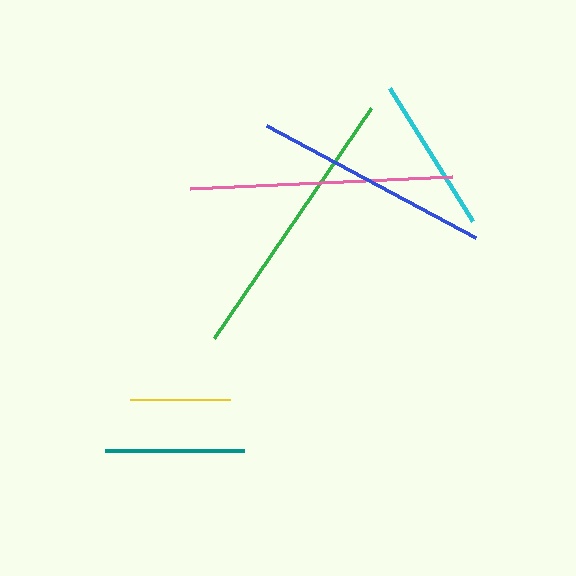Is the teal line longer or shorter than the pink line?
The pink line is longer than the teal line.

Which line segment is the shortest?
The yellow line is the shortest at approximately 100 pixels.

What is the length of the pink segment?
The pink segment is approximately 262 pixels long.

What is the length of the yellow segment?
The yellow segment is approximately 100 pixels long.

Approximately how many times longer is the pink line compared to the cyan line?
The pink line is approximately 1.7 times the length of the cyan line.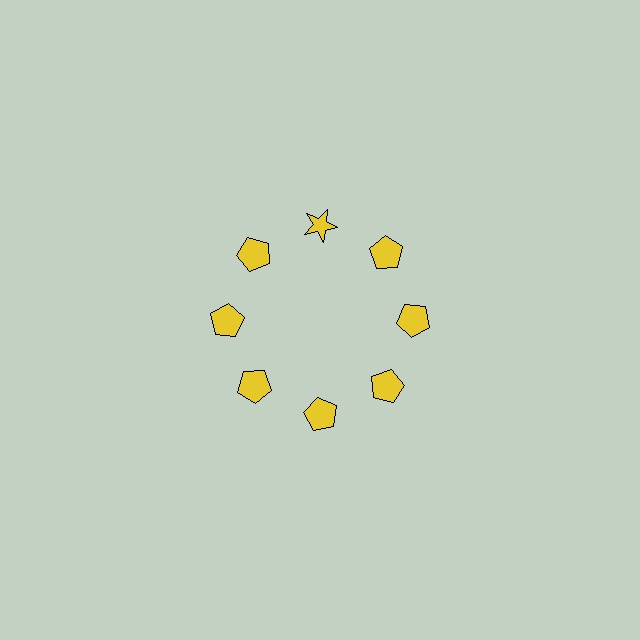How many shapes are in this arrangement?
There are 8 shapes arranged in a ring pattern.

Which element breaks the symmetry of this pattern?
The yellow star at roughly the 12 o'clock position breaks the symmetry. All other shapes are yellow pentagons.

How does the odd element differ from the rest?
It has a different shape: star instead of pentagon.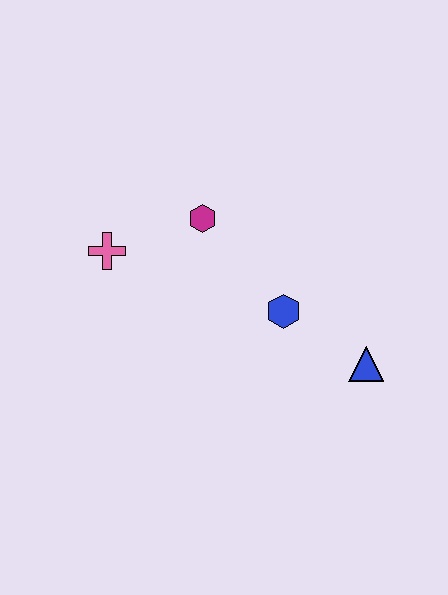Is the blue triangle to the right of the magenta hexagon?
Yes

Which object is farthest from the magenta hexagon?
The blue triangle is farthest from the magenta hexagon.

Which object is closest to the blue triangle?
The blue hexagon is closest to the blue triangle.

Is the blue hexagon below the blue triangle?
No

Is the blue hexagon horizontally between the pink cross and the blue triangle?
Yes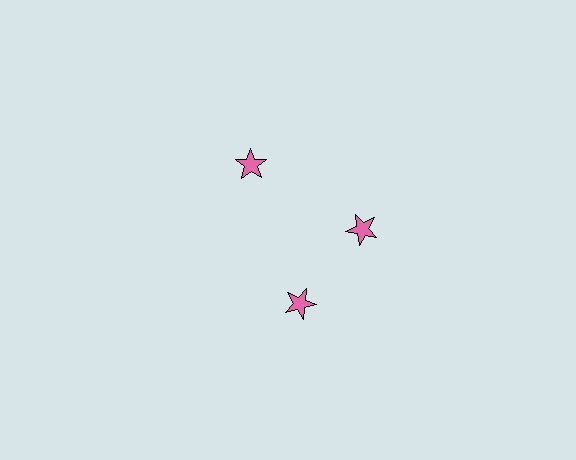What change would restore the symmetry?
The symmetry would be restored by rotating it back into even spacing with its neighbors so that all 3 stars sit at equal angles and equal distance from the center.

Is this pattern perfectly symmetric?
No. The 3 pink stars are arranged in a ring, but one element near the 7 o'clock position is rotated out of alignment along the ring, breaking the 3-fold rotational symmetry.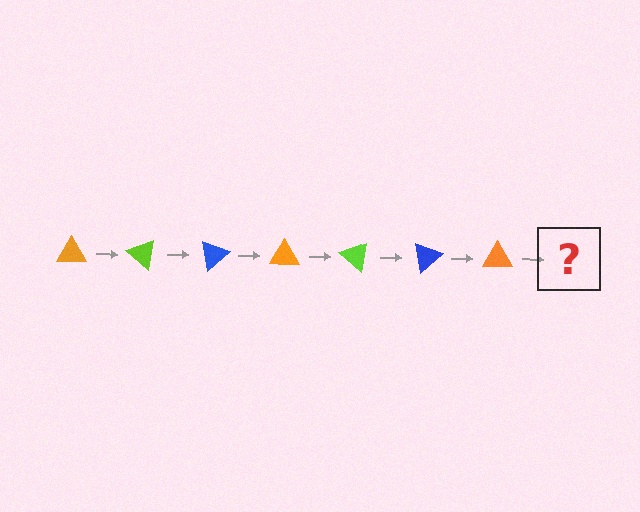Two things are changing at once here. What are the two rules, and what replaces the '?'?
The two rules are that it rotates 40 degrees each step and the color cycles through orange, lime, and blue. The '?' should be a lime triangle, rotated 280 degrees from the start.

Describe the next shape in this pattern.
It should be a lime triangle, rotated 280 degrees from the start.